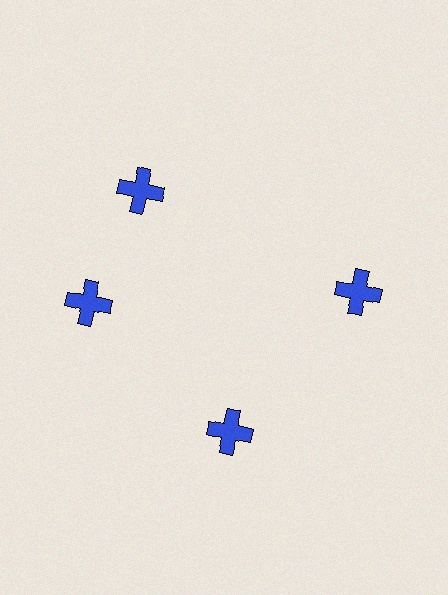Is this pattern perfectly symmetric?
No. The 4 blue crosses are arranged in a ring, but one element near the 12 o'clock position is rotated out of alignment along the ring, breaking the 4-fold rotational symmetry.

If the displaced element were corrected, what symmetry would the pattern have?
It would have 4-fold rotational symmetry — the pattern would map onto itself every 90 degrees.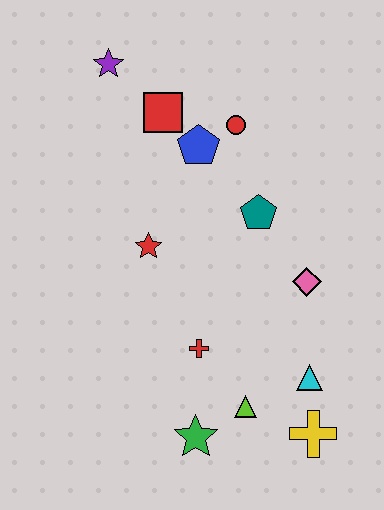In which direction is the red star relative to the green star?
The red star is above the green star.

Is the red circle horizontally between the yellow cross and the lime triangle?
No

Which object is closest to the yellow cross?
The cyan triangle is closest to the yellow cross.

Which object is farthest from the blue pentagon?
The yellow cross is farthest from the blue pentagon.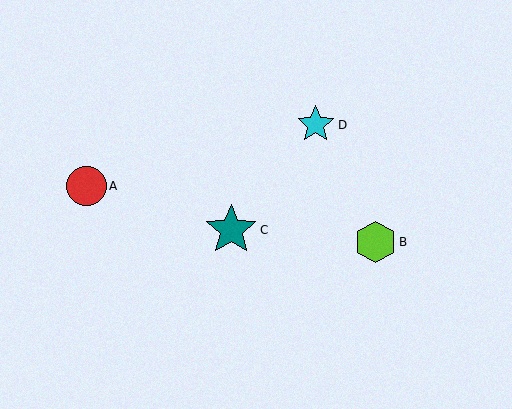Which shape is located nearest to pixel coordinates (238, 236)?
The teal star (labeled C) at (231, 230) is nearest to that location.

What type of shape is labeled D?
Shape D is a cyan star.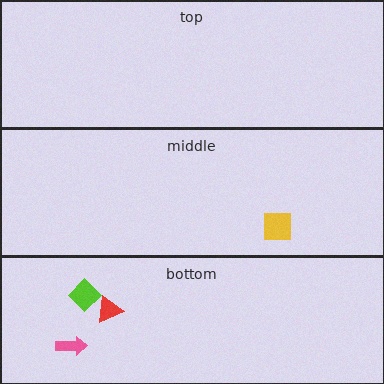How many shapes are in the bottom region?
3.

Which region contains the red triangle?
The bottom region.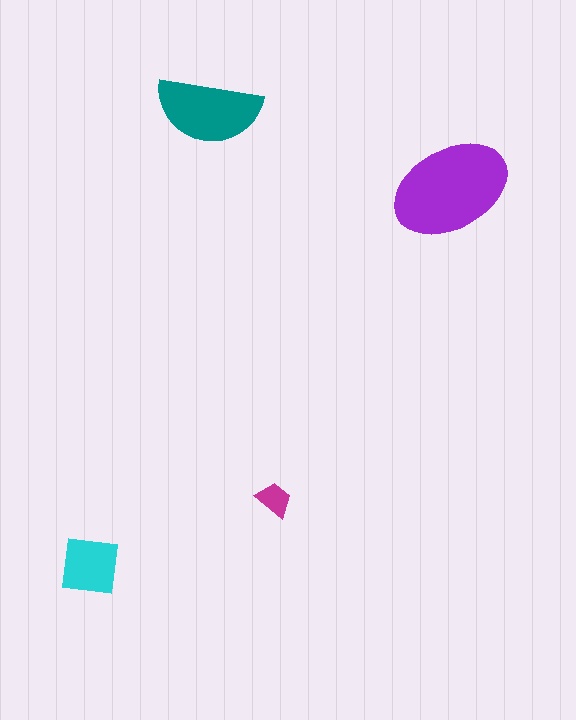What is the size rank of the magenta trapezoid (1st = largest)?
4th.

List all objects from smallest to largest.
The magenta trapezoid, the cyan square, the teal semicircle, the purple ellipse.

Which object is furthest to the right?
The purple ellipse is rightmost.